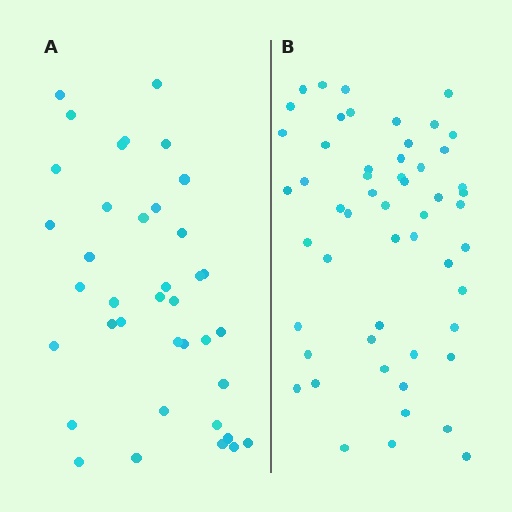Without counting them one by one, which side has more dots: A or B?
Region B (the right region) has more dots.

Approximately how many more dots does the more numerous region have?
Region B has approximately 15 more dots than region A.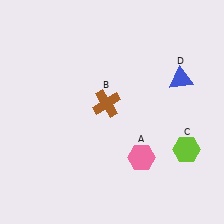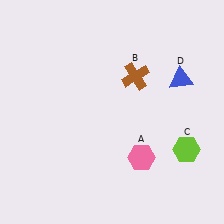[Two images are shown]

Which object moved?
The brown cross (B) moved right.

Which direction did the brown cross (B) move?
The brown cross (B) moved right.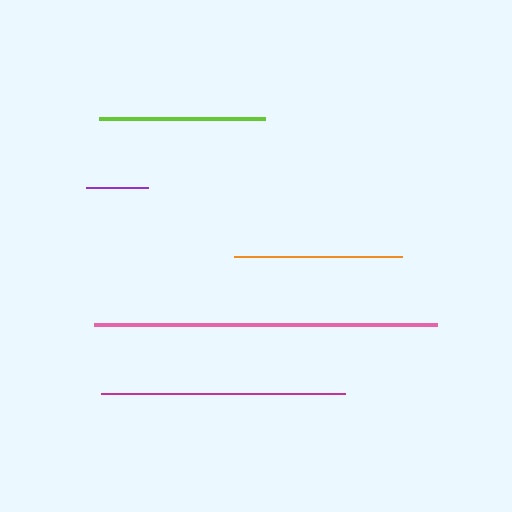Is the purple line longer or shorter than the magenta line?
The magenta line is longer than the purple line.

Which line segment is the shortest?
The purple line is the shortest at approximately 62 pixels.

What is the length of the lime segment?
The lime segment is approximately 167 pixels long.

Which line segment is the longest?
The pink line is the longest at approximately 343 pixels.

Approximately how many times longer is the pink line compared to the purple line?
The pink line is approximately 5.5 times the length of the purple line.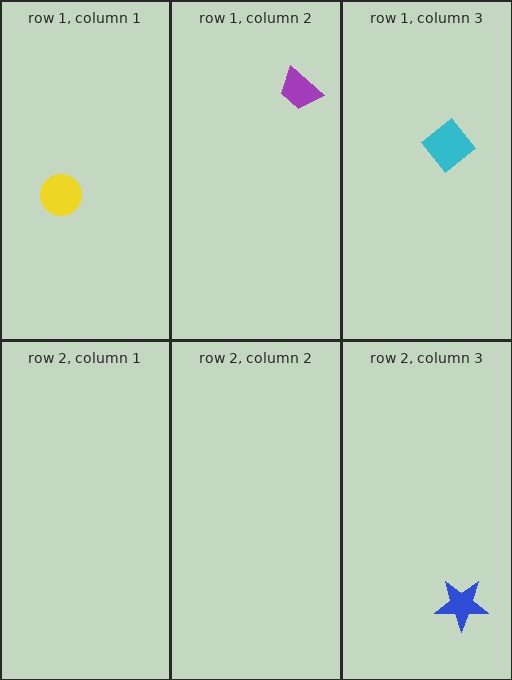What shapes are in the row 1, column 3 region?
The cyan diamond.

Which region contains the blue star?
The row 2, column 3 region.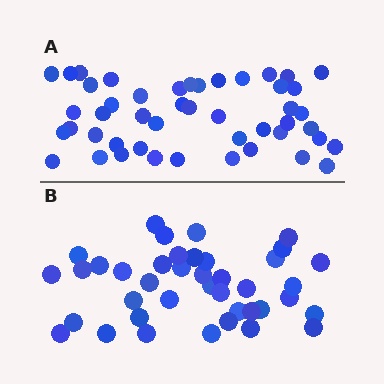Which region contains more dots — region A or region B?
Region A (the top region) has more dots.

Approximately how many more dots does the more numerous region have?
Region A has roughly 8 or so more dots than region B.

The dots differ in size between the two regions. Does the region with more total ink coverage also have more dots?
No. Region B has more total ink coverage because its dots are larger, but region A actually contains more individual dots. Total area can be misleading — the number of items is what matters here.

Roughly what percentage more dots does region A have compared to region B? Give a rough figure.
About 20% more.